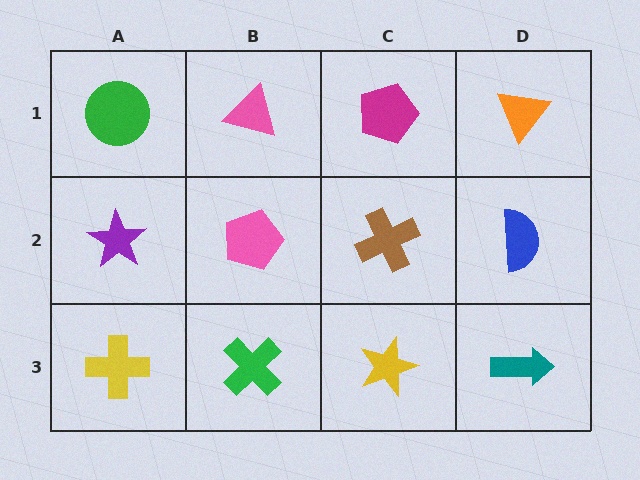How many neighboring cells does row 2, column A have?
3.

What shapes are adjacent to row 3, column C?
A brown cross (row 2, column C), a green cross (row 3, column B), a teal arrow (row 3, column D).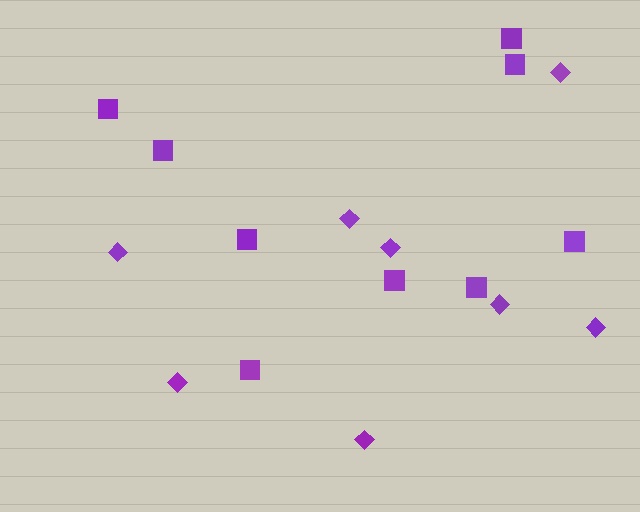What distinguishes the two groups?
There are 2 groups: one group of squares (9) and one group of diamonds (8).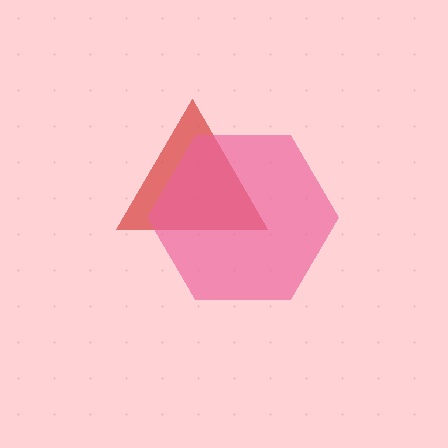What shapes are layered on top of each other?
The layered shapes are: a red triangle, a pink hexagon.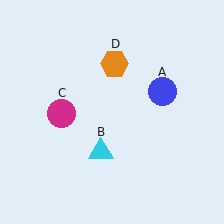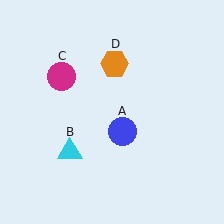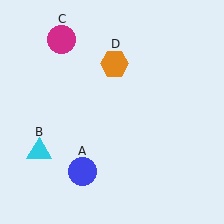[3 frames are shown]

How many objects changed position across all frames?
3 objects changed position: blue circle (object A), cyan triangle (object B), magenta circle (object C).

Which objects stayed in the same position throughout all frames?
Orange hexagon (object D) remained stationary.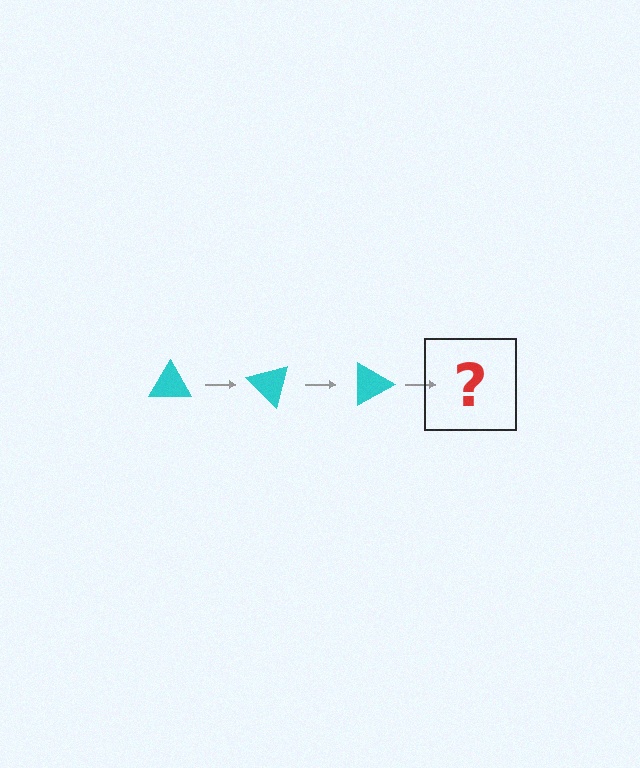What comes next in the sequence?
The next element should be a cyan triangle rotated 135 degrees.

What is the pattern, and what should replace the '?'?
The pattern is that the triangle rotates 45 degrees each step. The '?' should be a cyan triangle rotated 135 degrees.